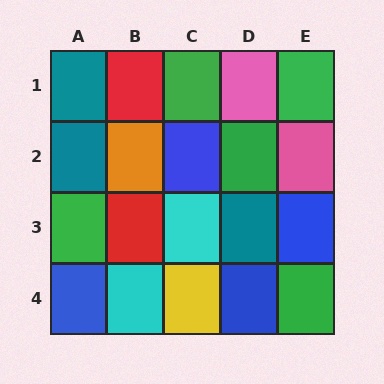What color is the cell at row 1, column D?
Pink.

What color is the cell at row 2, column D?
Green.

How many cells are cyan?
2 cells are cyan.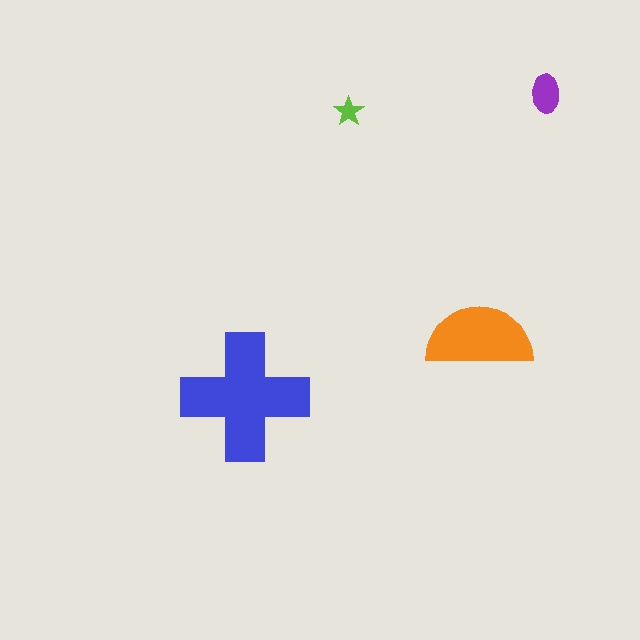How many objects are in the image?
There are 4 objects in the image.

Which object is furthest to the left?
The blue cross is leftmost.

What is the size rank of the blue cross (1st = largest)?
1st.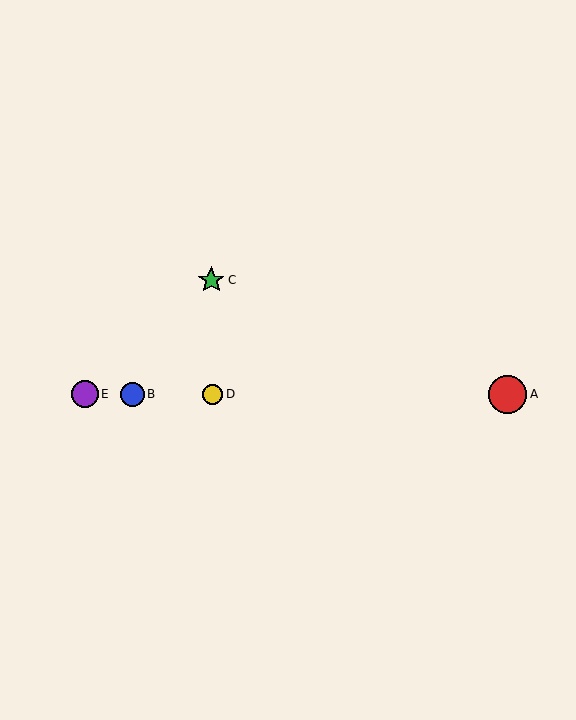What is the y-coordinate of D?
Object D is at y≈394.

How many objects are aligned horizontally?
4 objects (A, B, D, E) are aligned horizontally.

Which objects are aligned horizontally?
Objects A, B, D, E are aligned horizontally.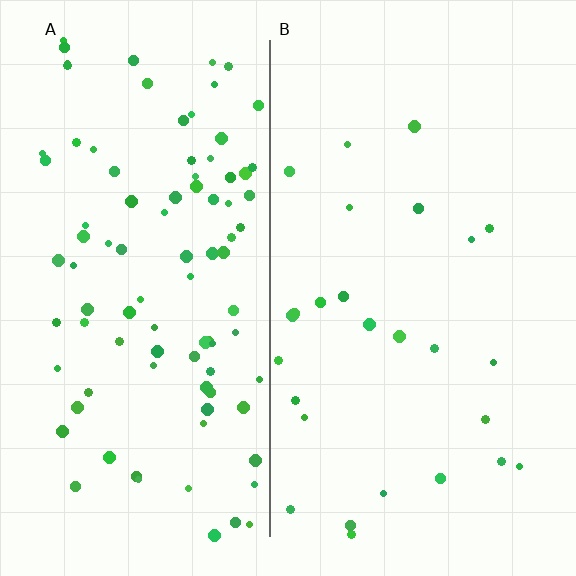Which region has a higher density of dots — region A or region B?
A (the left).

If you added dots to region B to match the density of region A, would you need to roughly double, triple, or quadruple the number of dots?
Approximately quadruple.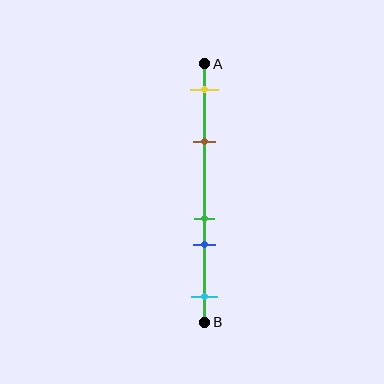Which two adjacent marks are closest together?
The green and blue marks are the closest adjacent pair.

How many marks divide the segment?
There are 5 marks dividing the segment.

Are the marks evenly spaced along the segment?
No, the marks are not evenly spaced.